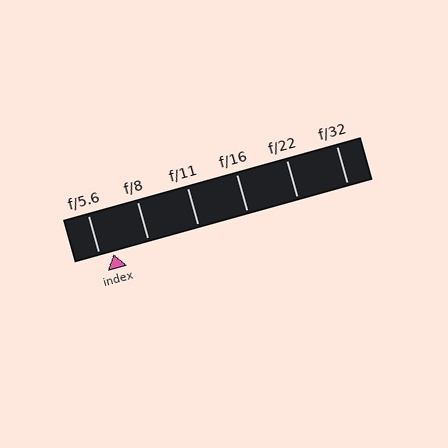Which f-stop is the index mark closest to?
The index mark is closest to f/5.6.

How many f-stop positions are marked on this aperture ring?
There are 6 f-stop positions marked.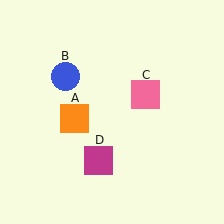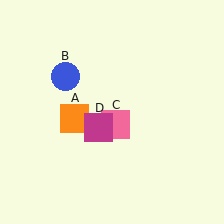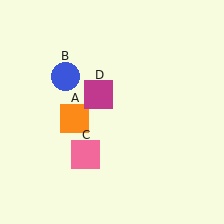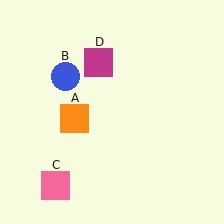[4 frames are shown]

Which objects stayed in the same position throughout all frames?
Orange square (object A) and blue circle (object B) remained stationary.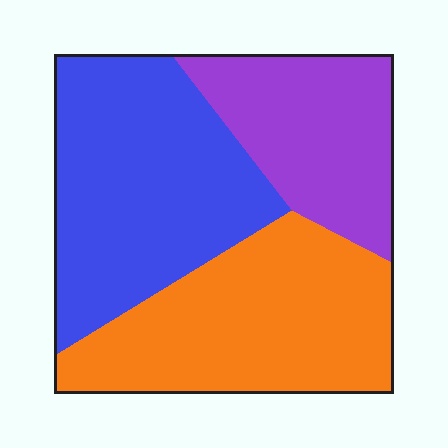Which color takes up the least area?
Purple, at roughly 25%.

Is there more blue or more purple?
Blue.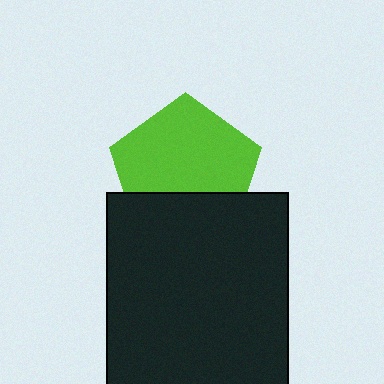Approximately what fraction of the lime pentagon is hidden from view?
Roughly 33% of the lime pentagon is hidden behind the black rectangle.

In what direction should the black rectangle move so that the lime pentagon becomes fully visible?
The black rectangle should move down. That is the shortest direction to clear the overlap and leave the lime pentagon fully visible.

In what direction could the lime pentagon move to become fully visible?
The lime pentagon could move up. That would shift it out from behind the black rectangle entirely.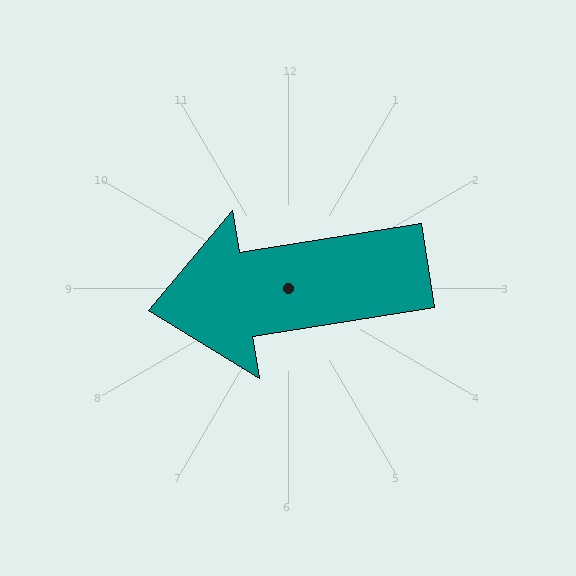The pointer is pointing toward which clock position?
Roughly 9 o'clock.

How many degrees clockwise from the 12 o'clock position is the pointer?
Approximately 261 degrees.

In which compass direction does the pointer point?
West.